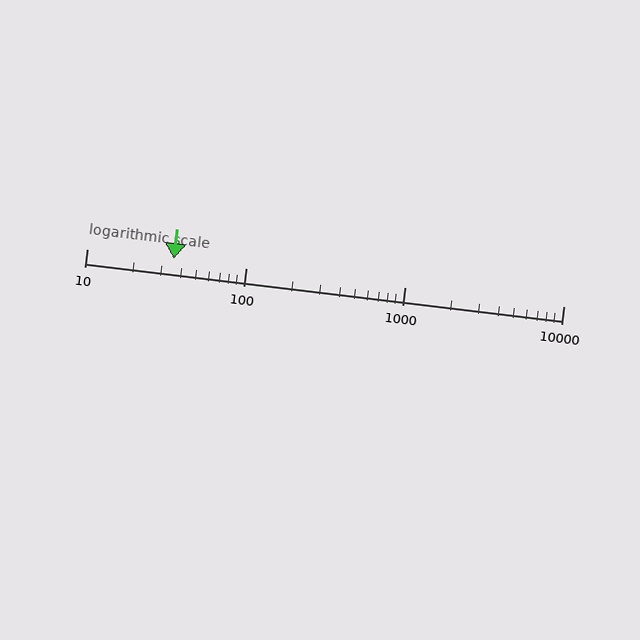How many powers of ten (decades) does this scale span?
The scale spans 3 decades, from 10 to 10000.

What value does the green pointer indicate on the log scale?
The pointer indicates approximately 35.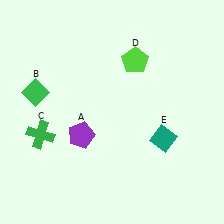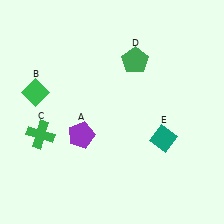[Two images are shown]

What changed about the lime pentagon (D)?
In Image 1, D is lime. In Image 2, it changed to green.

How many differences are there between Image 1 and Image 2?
There is 1 difference between the two images.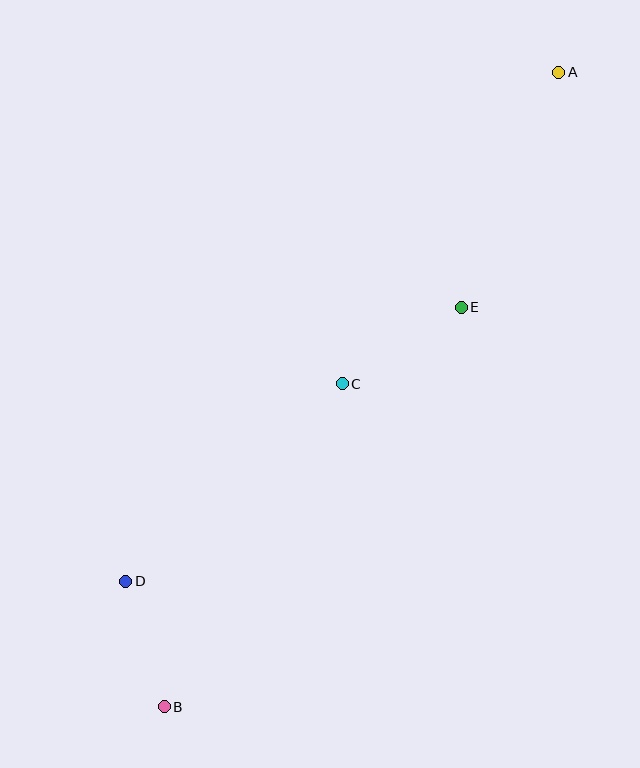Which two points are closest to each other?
Points B and D are closest to each other.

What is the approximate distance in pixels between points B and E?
The distance between B and E is approximately 498 pixels.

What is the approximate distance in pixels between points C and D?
The distance between C and D is approximately 293 pixels.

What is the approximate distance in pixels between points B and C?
The distance between B and C is approximately 369 pixels.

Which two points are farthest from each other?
Points A and B are farthest from each other.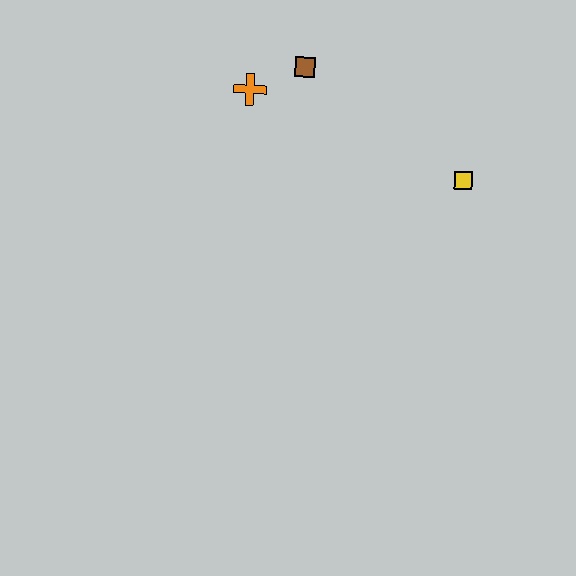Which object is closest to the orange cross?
The brown square is closest to the orange cross.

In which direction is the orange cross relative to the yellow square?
The orange cross is to the left of the yellow square.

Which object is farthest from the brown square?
The yellow square is farthest from the brown square.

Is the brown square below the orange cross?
No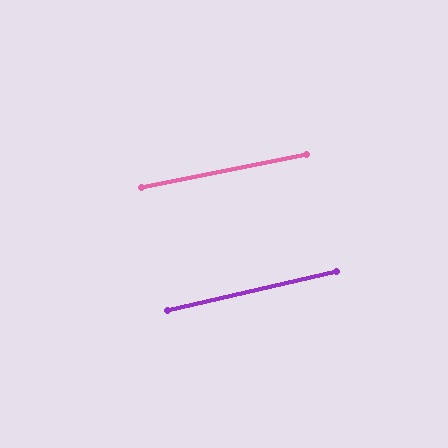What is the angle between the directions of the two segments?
Approximately 2 degrees.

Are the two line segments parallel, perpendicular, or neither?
Parallel — their directions differ by only 1.7°.